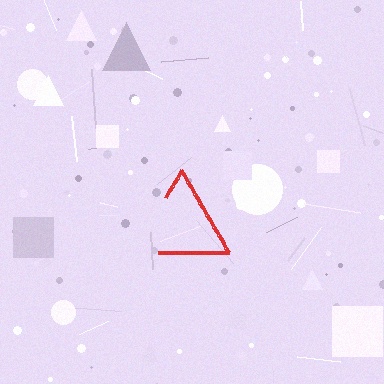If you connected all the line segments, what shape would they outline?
They would outline a triangle.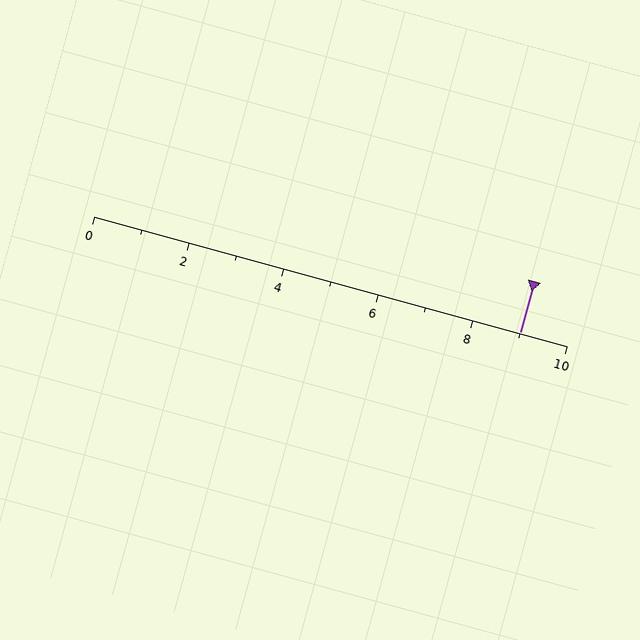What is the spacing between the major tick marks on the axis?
The major ticks are spaced 2 apart.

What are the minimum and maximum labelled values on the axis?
The axis runs from 0 to 10.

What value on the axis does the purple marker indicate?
The marker indicates approximately 9.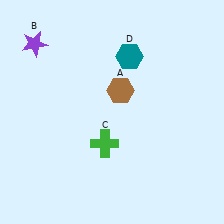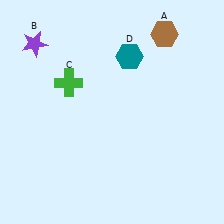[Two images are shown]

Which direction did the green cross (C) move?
The green cross (C) moved up.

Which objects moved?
The objects that moved are: the brown hexagon (A), the green cross (C).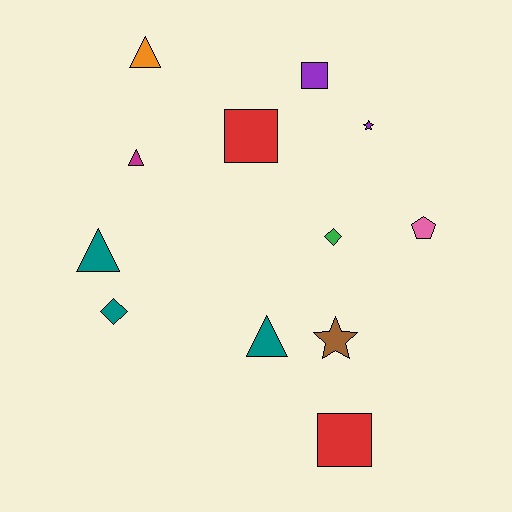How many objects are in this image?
There are 12 objects.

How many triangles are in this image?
There are 4 triangles.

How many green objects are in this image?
There is 1 green object.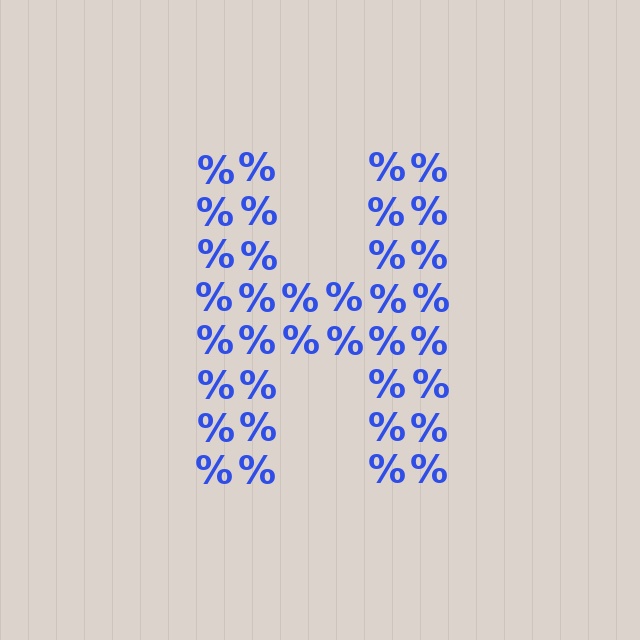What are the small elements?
The small elements are percent signs.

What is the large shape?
The large shape is the letter H.